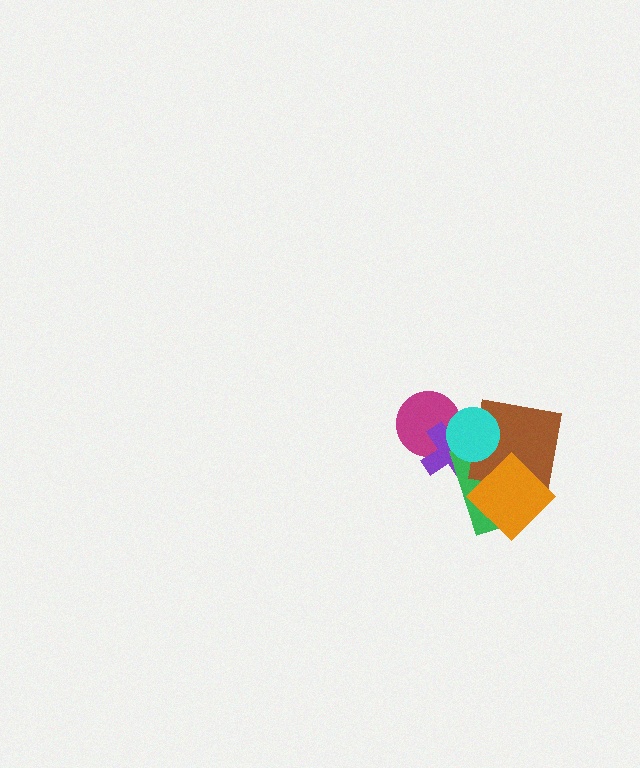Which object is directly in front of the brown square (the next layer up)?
The cyan circle is directly in front of the brown square.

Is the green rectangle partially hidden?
Yes, it is partially covered by another shape.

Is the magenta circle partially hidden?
Yes, it is partially covered by another shape.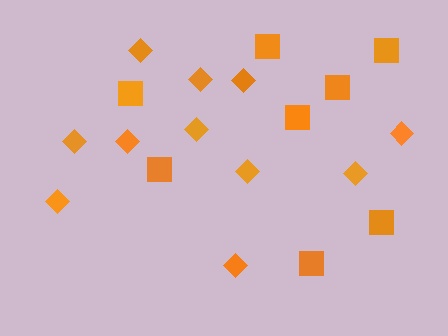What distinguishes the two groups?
There are 2 groups: one group of squares (8) and one group of diamonds (11).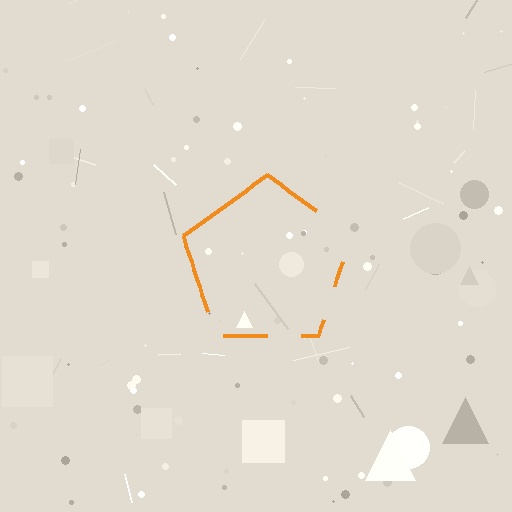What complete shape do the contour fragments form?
The contour fragments form a pentagon.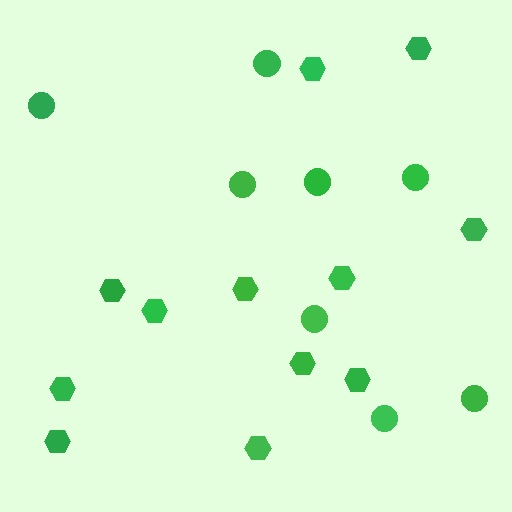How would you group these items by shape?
There are 2 groups: one group of circles (8) and one group of hexagons (12).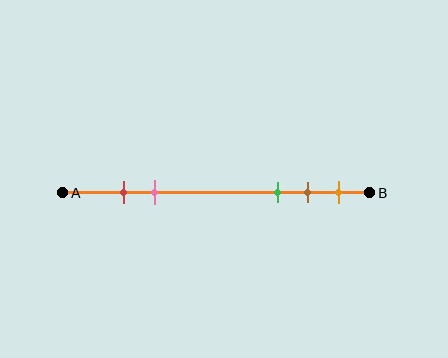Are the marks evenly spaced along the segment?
No, the marks are not evenly spaced.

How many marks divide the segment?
There are 5 marks dividing the segment.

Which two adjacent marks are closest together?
The red and pink marks are the closest adjacent pair.